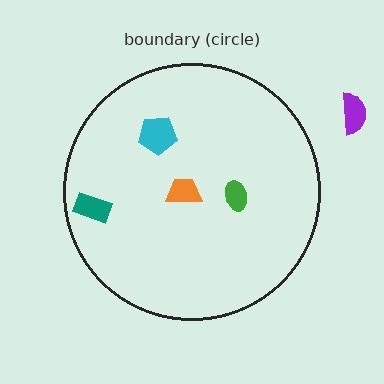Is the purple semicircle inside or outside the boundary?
Outside.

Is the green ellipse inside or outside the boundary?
Inside.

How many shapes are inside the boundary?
4 inside, 1 outside.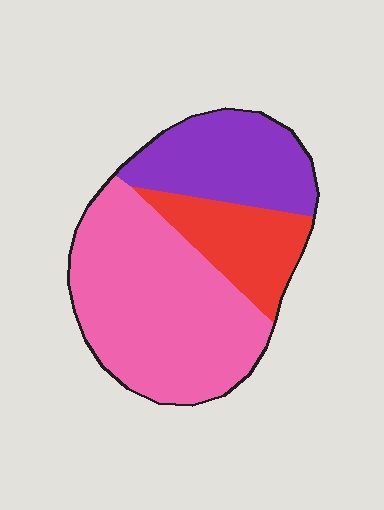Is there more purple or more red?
Purple.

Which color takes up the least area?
Red, at roughly 20%.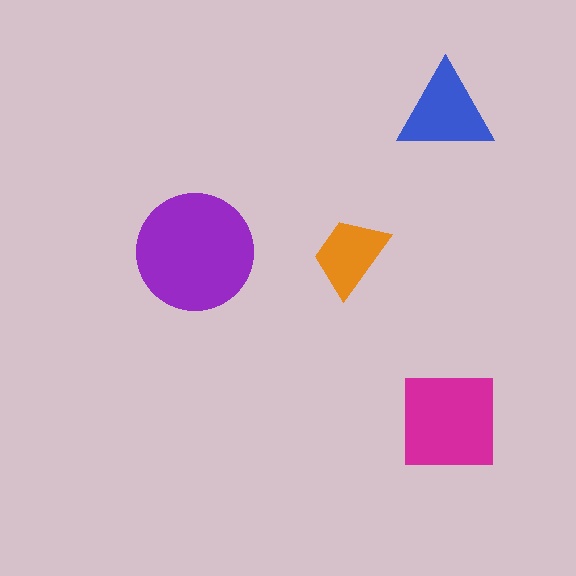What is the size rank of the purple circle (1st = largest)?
1st.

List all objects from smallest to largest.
The orange trapezoid, the blue triangle, the magenta square, the purple circle.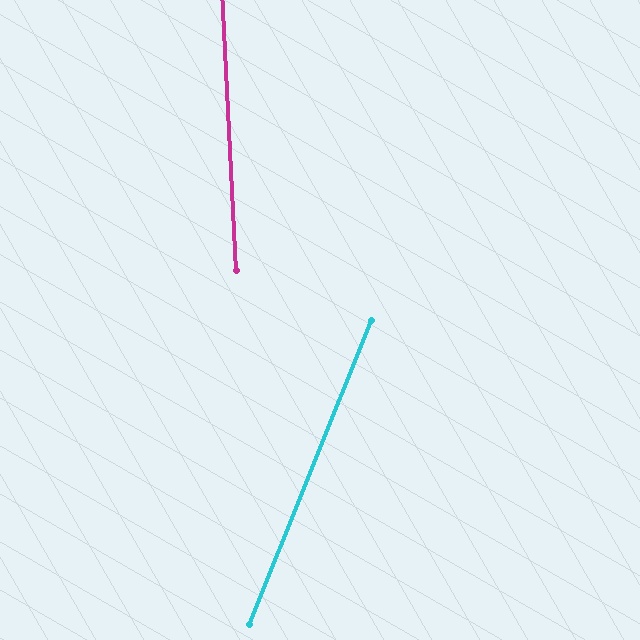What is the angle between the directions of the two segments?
Approximately 25 degrees.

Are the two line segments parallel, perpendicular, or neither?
Neither parallel nor perpendicular — they differ by about 25°.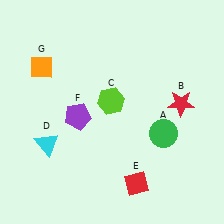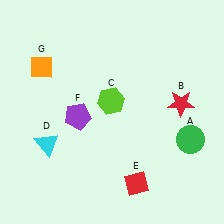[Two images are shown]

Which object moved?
The green circle (A) moved right.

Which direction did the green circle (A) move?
The green circle (A) moved right.